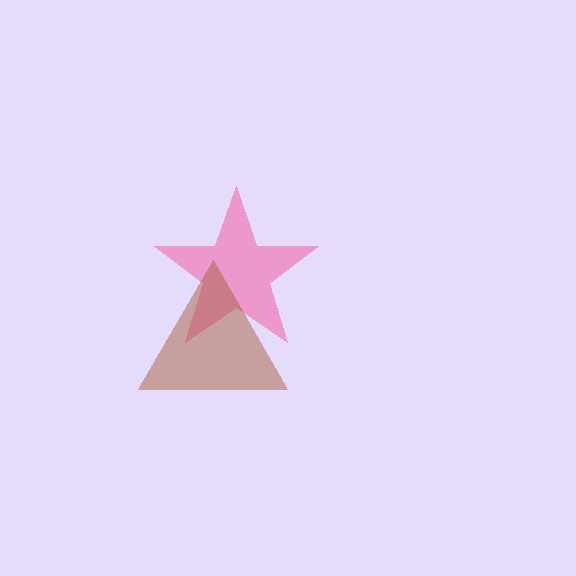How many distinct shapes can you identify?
There are 2 distinct shapes: a pink star, a brown triangle.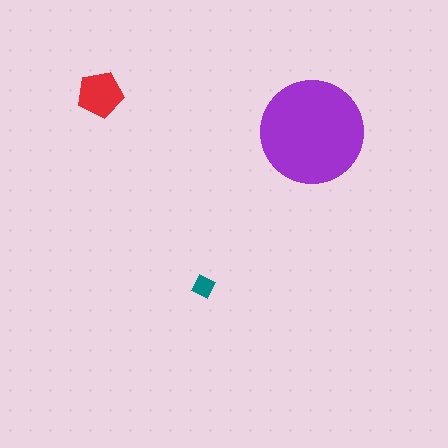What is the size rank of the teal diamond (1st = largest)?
3rd.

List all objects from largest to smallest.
The purple circle, the red pentagon, the teal diamond.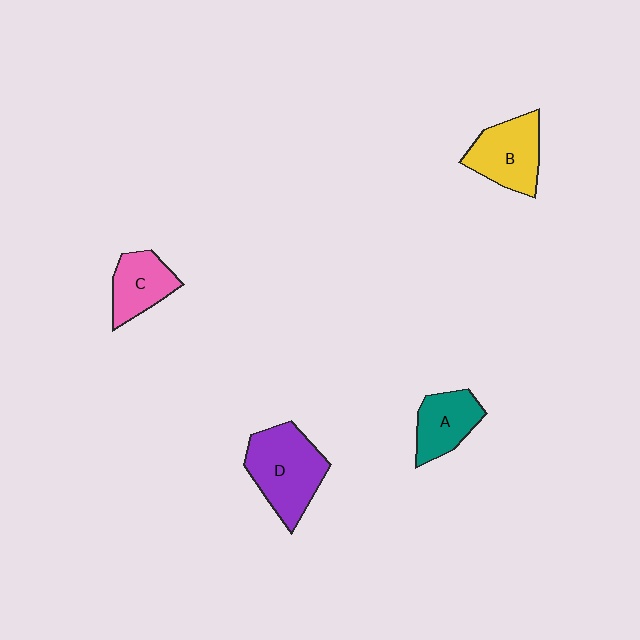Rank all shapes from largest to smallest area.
From largest to smallest: D (purple), B (yellow), A (teal), C (pink).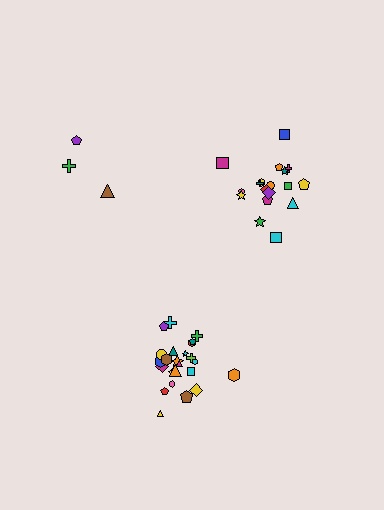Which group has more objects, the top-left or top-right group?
The top-right group.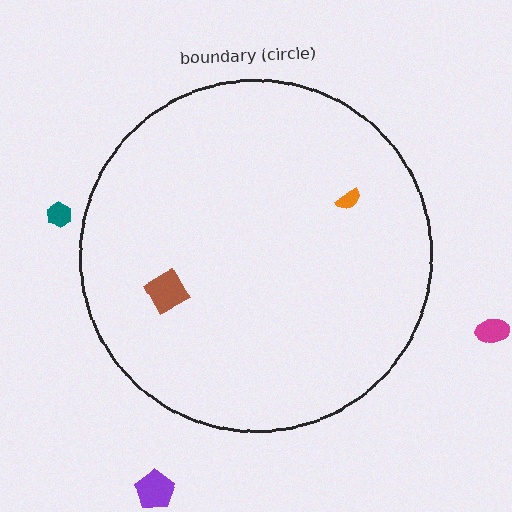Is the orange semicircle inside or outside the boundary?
Inside.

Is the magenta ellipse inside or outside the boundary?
Outside.